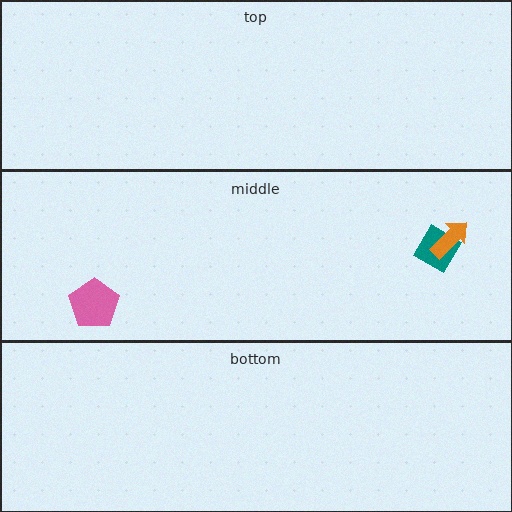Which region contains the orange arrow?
The middle region.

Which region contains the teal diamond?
The middle region.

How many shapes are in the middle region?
3.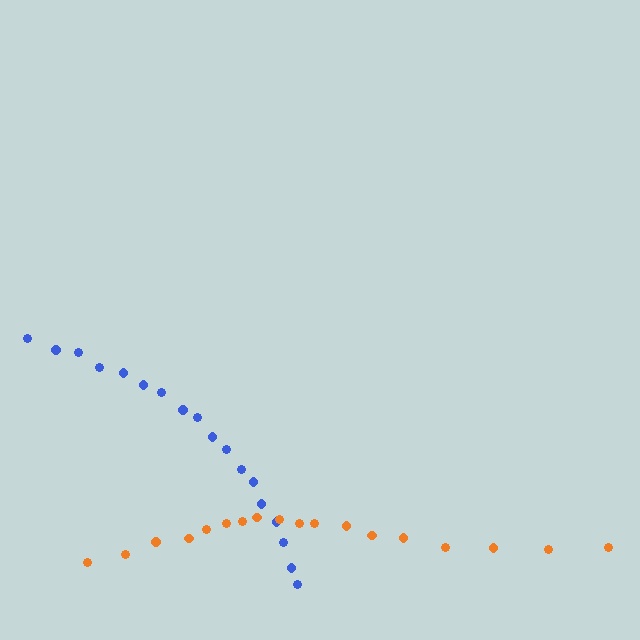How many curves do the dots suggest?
There are 2 distinct paths.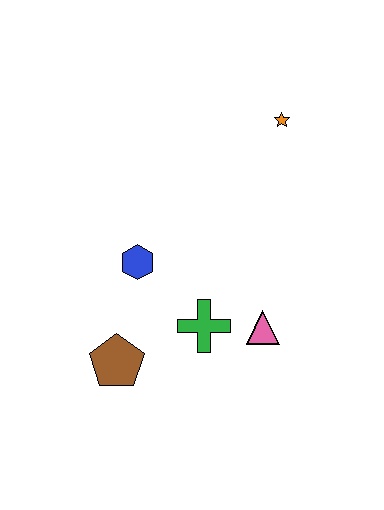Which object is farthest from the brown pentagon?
The orange star is farthest from the brown pentagon.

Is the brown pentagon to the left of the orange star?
Yes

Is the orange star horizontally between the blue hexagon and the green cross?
No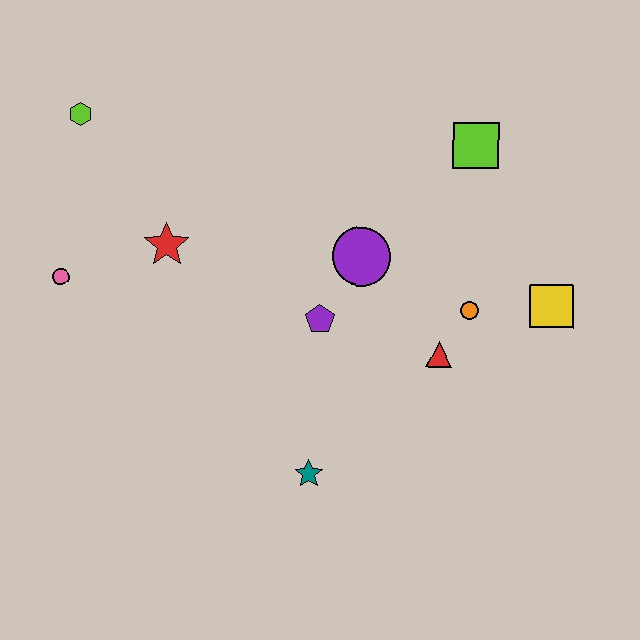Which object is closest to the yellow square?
The orange circle is closest to the yellow square.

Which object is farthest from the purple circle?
The lime hexagon is farthest from the purple circle.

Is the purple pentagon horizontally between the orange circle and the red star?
Yes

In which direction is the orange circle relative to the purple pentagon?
The orange circle is to the right of the purple pentagon.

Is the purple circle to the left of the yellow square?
Yes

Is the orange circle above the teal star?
Yes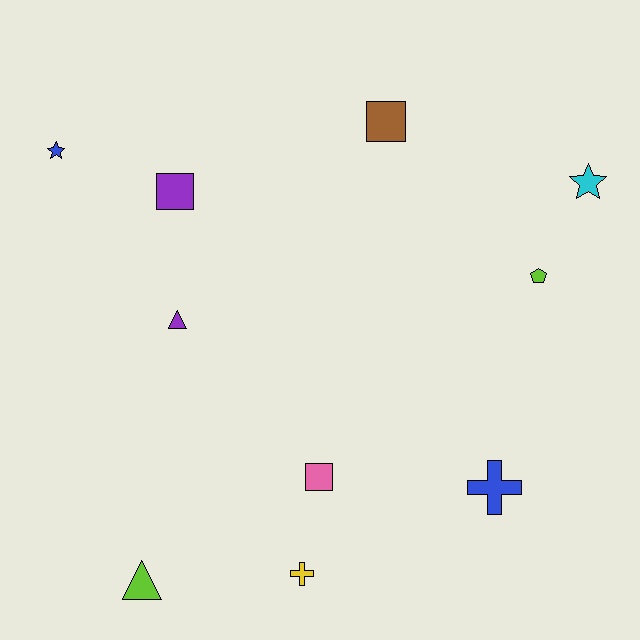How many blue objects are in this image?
There are 2 blue objects.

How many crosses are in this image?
There are 2 crosses.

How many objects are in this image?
There are 10 objects.